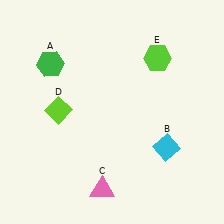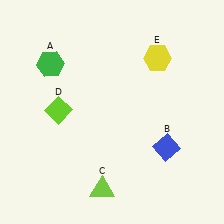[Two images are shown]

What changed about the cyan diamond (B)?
In Image 1, B is cyan. In Image 2, it changed to blue.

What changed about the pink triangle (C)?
In Image 1, C is pink. In Image 2, it changed to lime.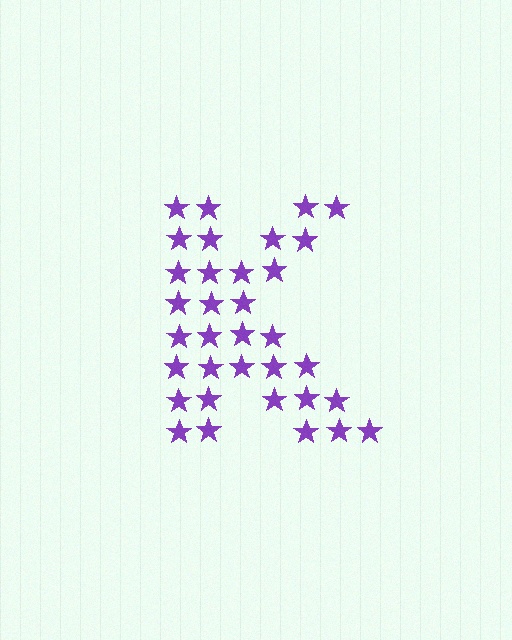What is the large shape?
The large shape is the letter K.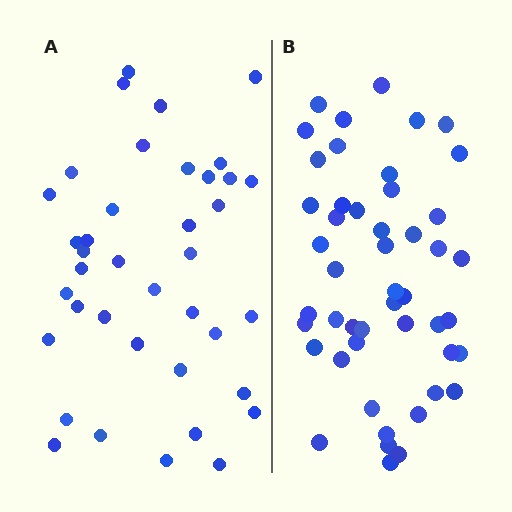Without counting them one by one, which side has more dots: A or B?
Region B (the right region) has more dots.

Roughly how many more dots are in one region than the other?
Region B has roughly 8 or so more dots than region A.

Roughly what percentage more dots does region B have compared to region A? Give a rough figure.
About 25% more.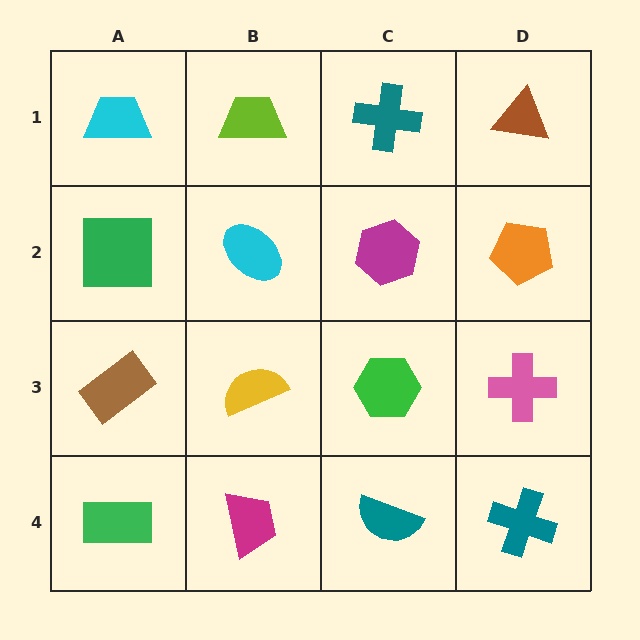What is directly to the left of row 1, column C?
A lime trapezoid.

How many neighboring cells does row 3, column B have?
4.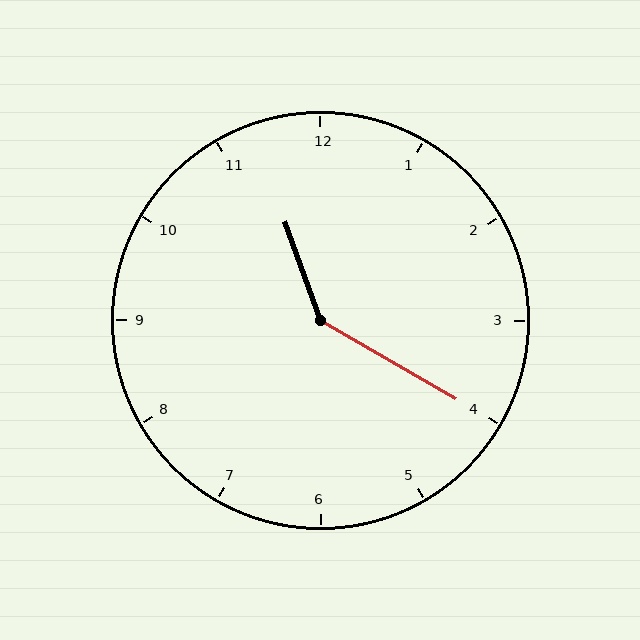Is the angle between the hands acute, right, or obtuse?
It is obtuse.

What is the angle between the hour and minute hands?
Approximately 140 degrees.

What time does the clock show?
11:20.